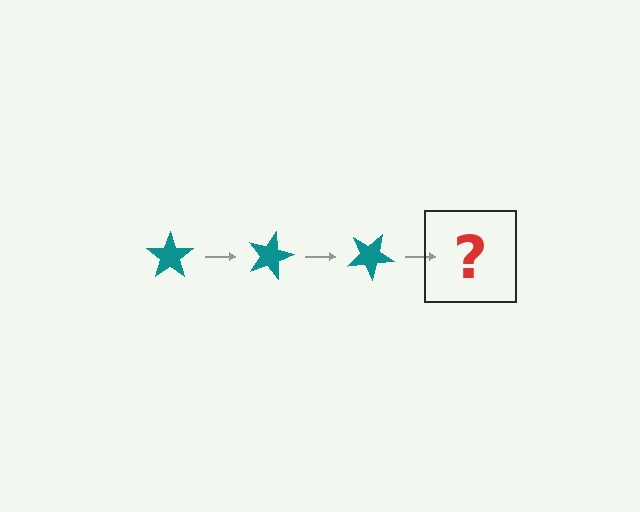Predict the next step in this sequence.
The next step is a teal star rotated 45 degrees.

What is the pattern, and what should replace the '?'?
The pattern is that the star rotates 15 degrees each step. The '?' should be a teal star rotated 45 degrees.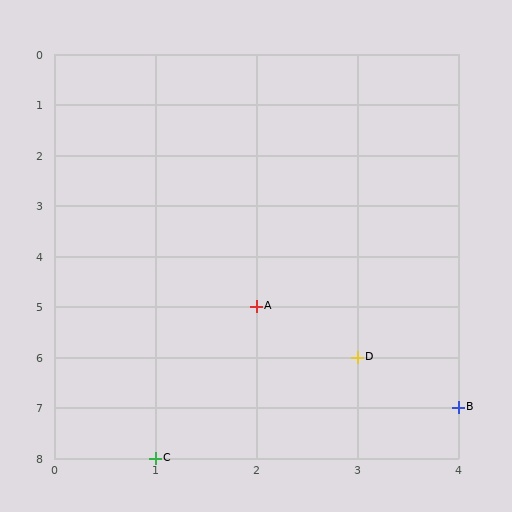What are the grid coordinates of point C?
Point C is at grid coordinates (1, 8).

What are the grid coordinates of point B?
Point B is at grid coordinates (4, 7).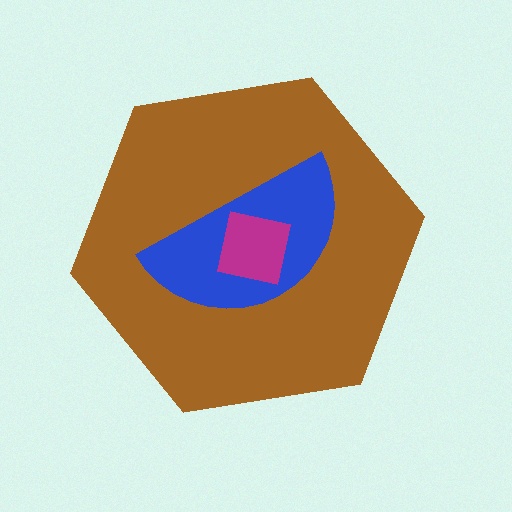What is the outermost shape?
The brown hexagon.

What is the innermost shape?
The magenta square.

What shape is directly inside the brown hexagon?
The blue semicircle.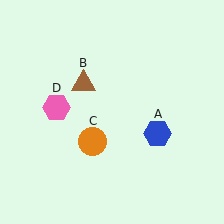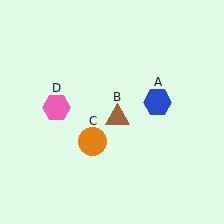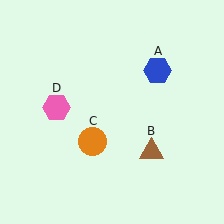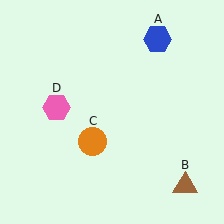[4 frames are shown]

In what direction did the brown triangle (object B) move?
The brown triangle (object B) moved down and to the right.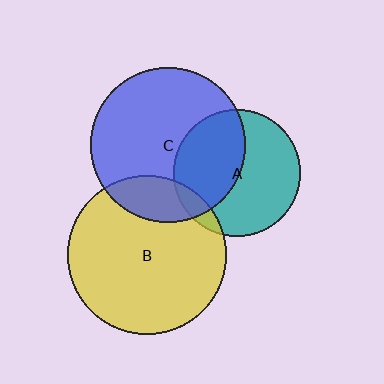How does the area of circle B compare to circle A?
Approximately 1.5 times.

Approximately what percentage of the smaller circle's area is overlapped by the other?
Approximately 45%.